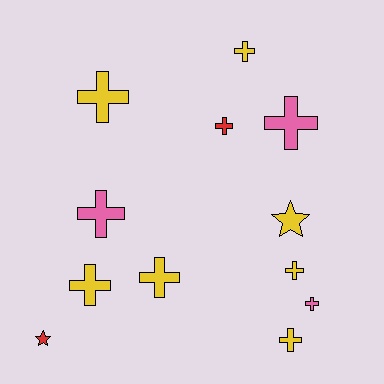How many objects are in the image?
There are 12 objects.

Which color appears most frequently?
Yellow, with 7 objects.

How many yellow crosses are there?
There are 6 yellow crosses.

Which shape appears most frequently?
Cross, with 10 objects.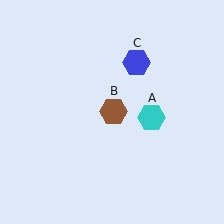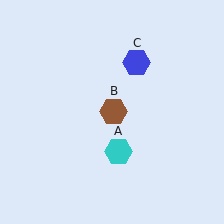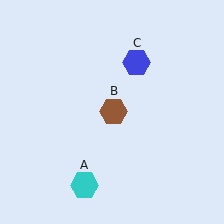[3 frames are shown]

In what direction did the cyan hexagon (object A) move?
The cyan hexagon (object A) moved down and to the left.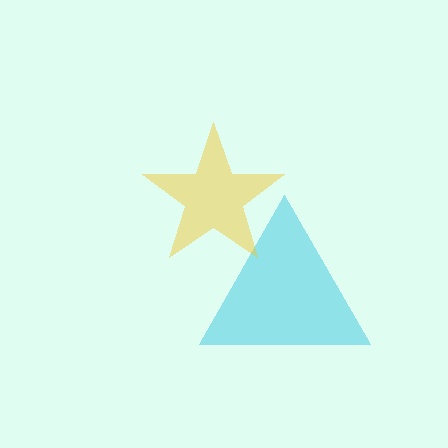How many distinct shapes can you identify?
There are 2 distinct shapes: a cyan triangle, a yellow star.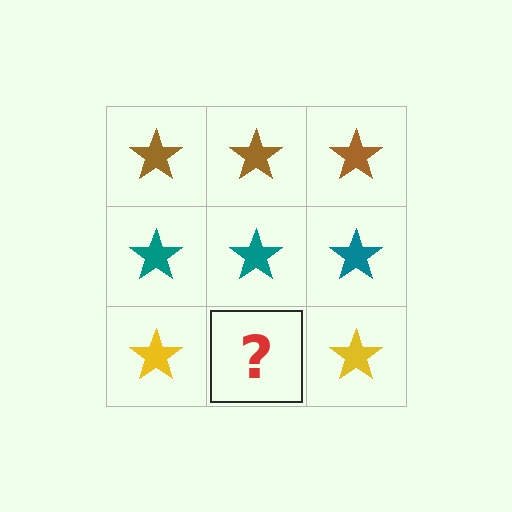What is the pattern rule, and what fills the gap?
The rule is that each row has a consistent color. The gap should be filled with a yellow star.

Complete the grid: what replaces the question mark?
The question mark should be replaced with a yellow star.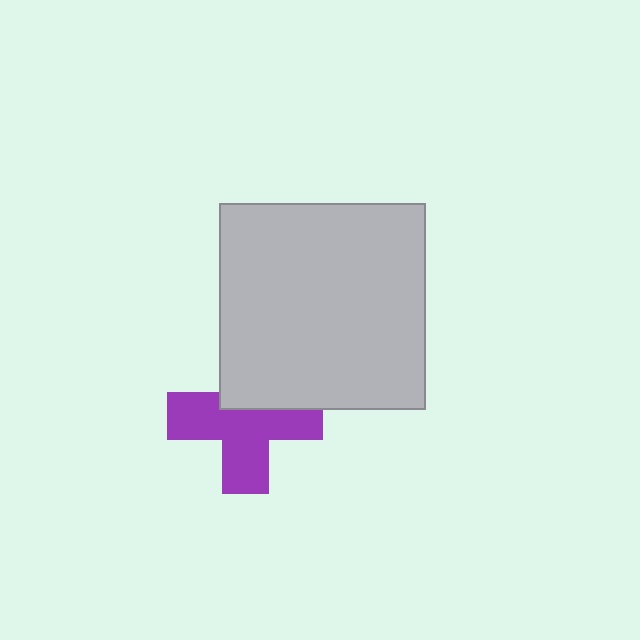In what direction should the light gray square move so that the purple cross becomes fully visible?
The light gray square should move up. That is the shortest direction to clear the overlap and leave the purple cross fully visible.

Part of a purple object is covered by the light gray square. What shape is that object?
It is a cross.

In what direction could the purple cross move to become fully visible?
The purple cross could move down. That would shift it out from behind the light gray square entirely.